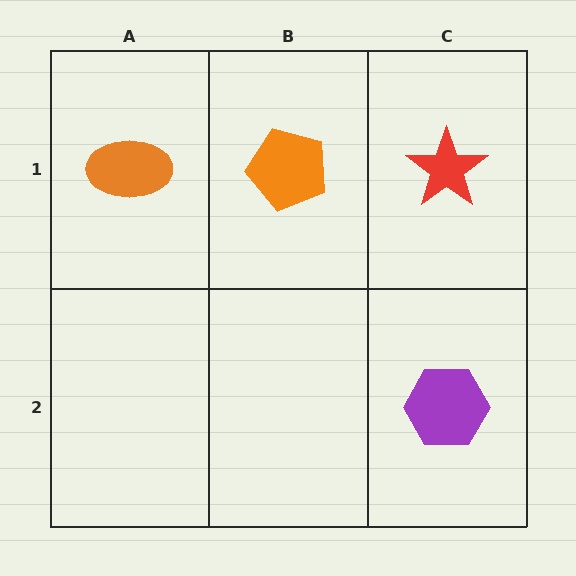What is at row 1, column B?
An orange pentagon.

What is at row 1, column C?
A red star.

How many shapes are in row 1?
3 shapes.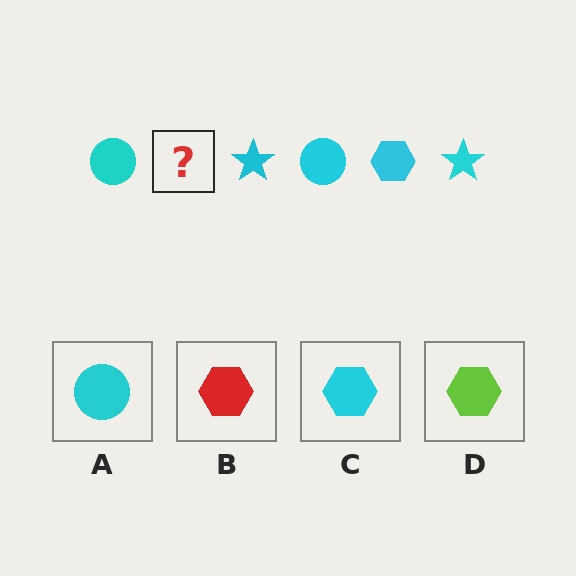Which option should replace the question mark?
Option C.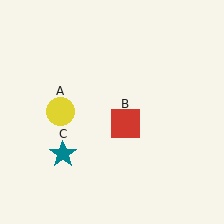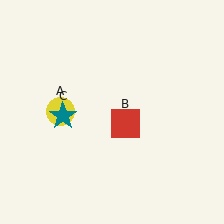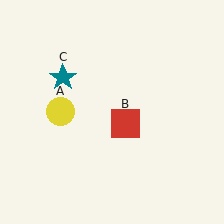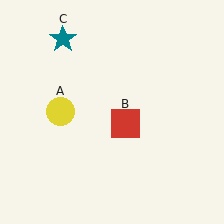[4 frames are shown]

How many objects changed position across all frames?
1 object changed position: teal star (object C).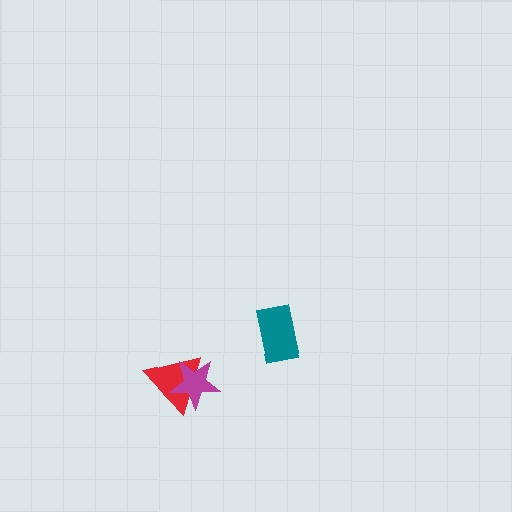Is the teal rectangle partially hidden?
No, no other shape covers it.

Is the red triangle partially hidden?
Yes, it is partially covered by another shape.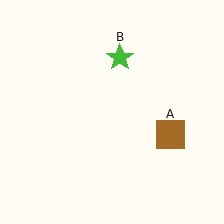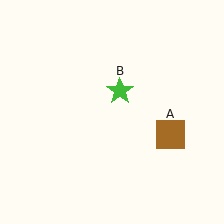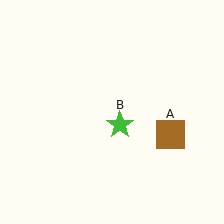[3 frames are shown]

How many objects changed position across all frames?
1 object changed position: green star (object B).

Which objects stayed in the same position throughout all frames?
Brown square (object A) remained stationary.